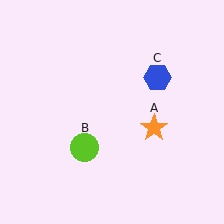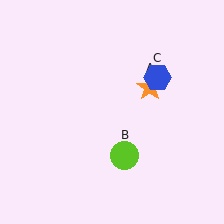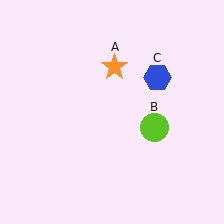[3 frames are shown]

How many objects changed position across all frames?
2 objects changed position: orange star (object A), lime circle (object B).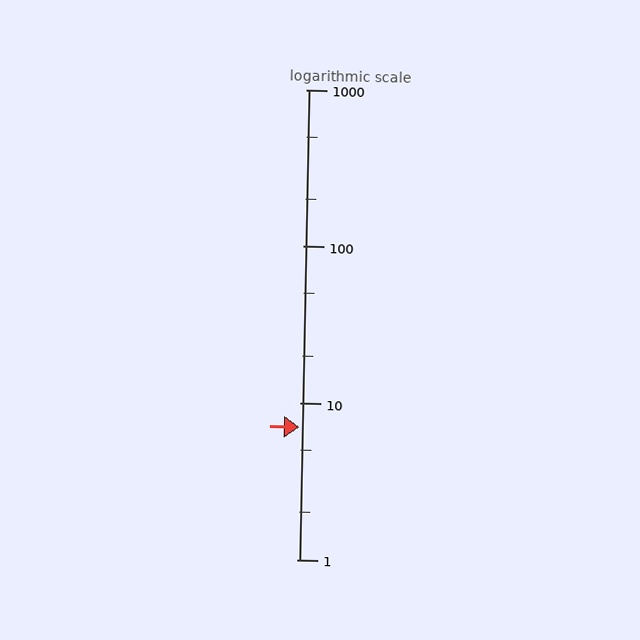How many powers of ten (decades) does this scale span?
The scale spans 3 decades, from 1 to 1000.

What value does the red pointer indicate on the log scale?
The pointer indicates approximately 7.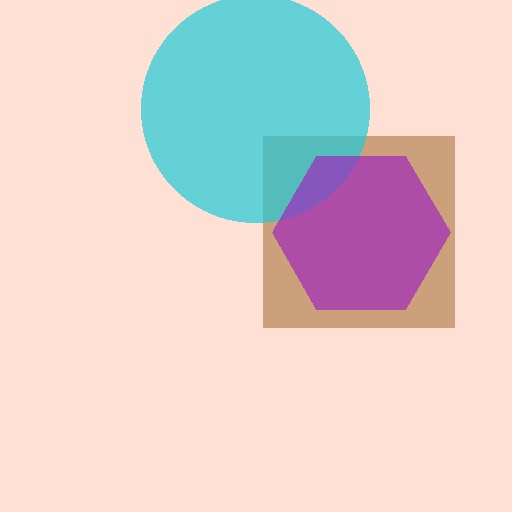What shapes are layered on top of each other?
The layered shapes are: a brown square, a cyan circle, a purple hexagon.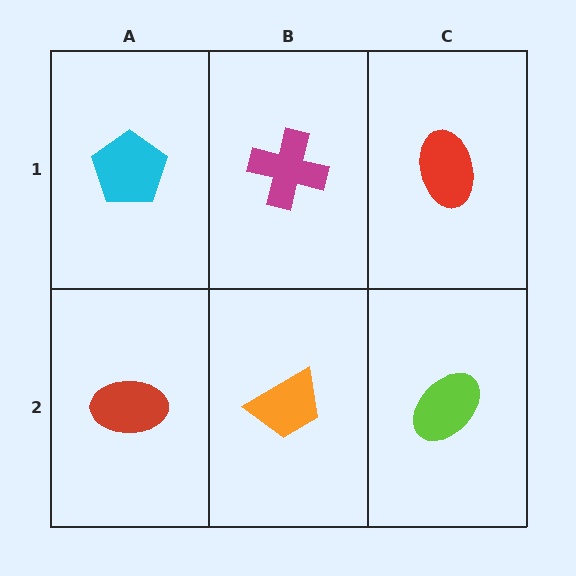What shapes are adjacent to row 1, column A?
A red ellipse (row 2, column A), a magenta cross (row 1, column B).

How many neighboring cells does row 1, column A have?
2.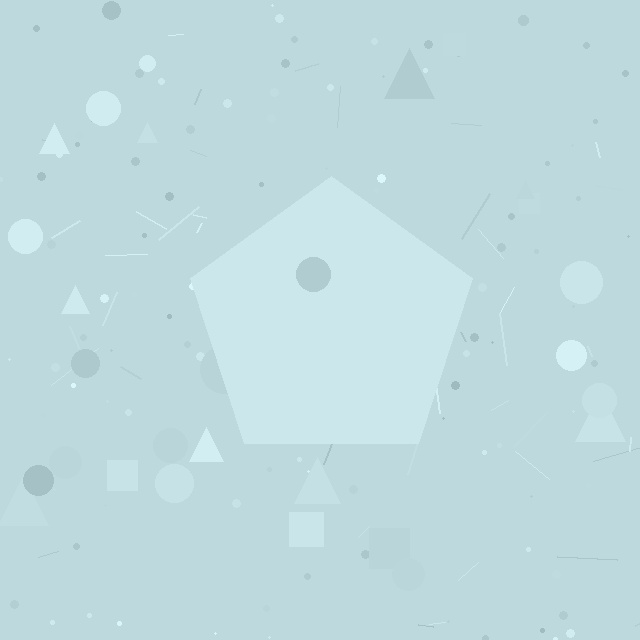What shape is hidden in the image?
A pentagon is hidden in the image.